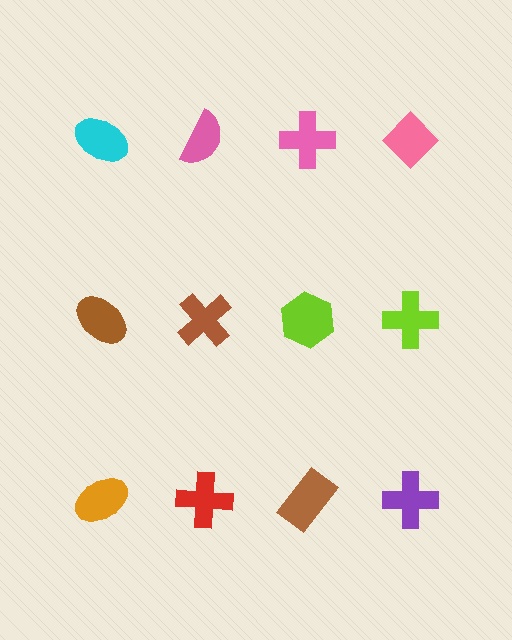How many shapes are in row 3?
4 shapes.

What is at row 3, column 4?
A purple cross.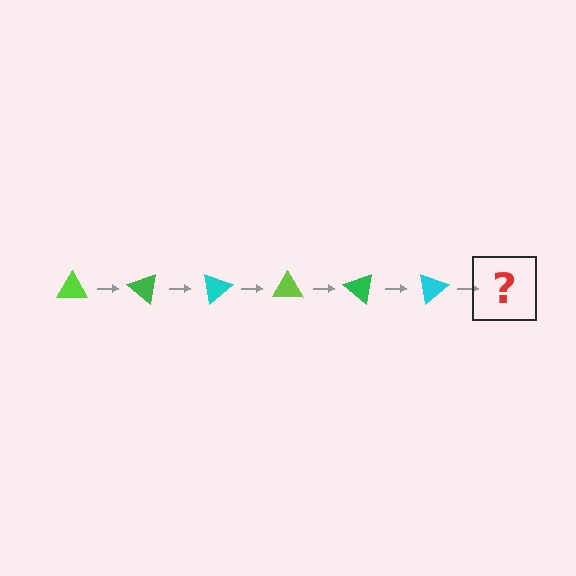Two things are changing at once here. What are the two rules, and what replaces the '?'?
The two rules are that it rotates 40 degrees each step and the color cycles through lime, green, and cyan. The '?' should be a lime triangle, rotated 240 degrees from the start.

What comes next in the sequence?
The next element should be a lime triangle, rotated 240 degrees from the start.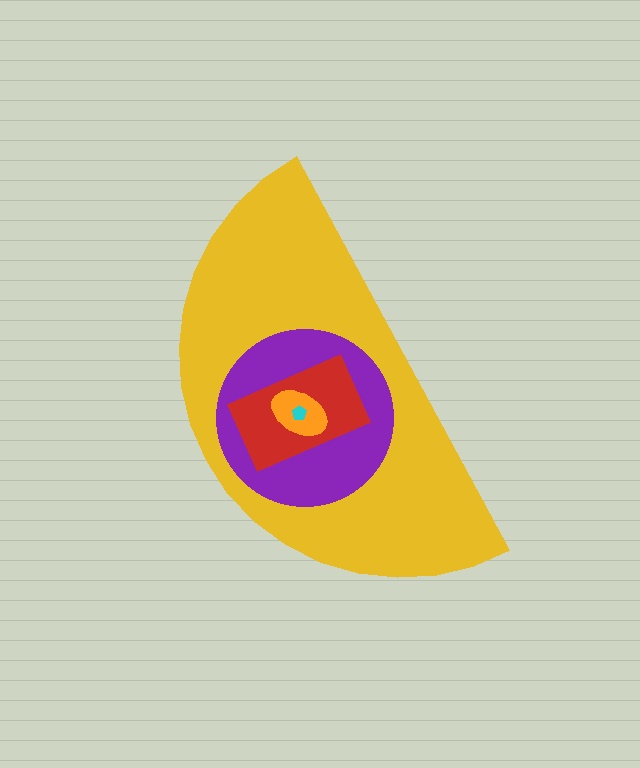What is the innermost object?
The cyan pentagon.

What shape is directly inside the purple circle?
The red rectangle.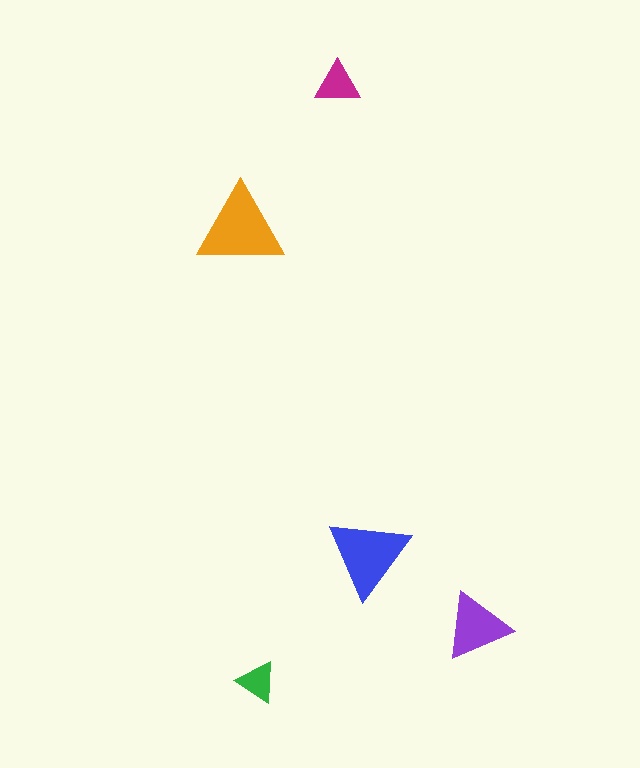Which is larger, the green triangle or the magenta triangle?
The magenta one.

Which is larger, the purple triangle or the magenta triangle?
The purple one.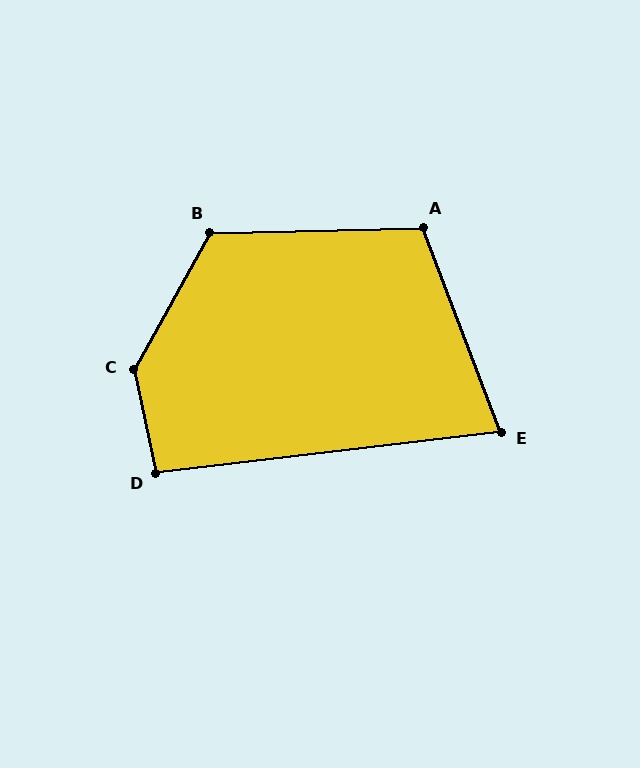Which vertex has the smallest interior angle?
E, at approximately 76 degrees.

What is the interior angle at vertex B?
Approximately 120 degrees (obtuse).